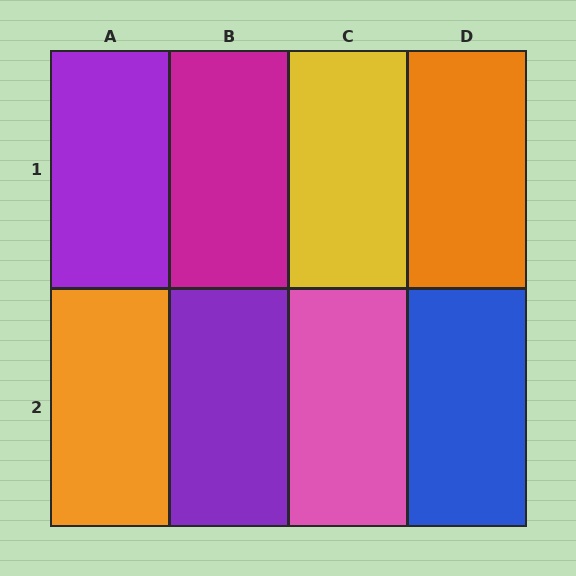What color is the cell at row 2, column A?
Orange.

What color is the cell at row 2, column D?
Blue.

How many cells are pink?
1 cell is pink.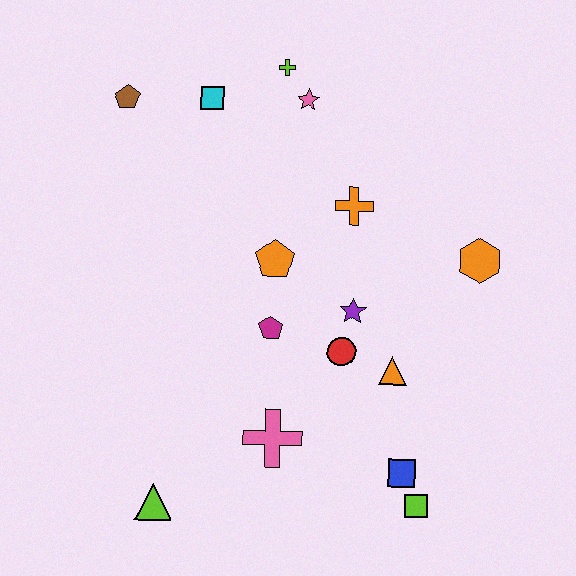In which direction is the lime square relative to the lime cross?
The lime square is below the lime cross.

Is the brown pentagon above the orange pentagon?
Yes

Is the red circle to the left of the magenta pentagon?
No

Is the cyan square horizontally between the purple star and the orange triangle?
No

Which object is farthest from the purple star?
The brown pentagon is farthest from the purple star.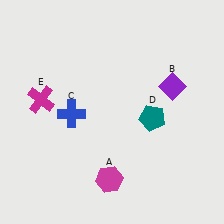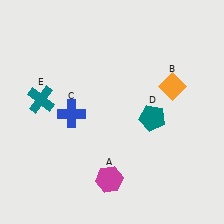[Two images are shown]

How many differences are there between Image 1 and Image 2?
There are 2 differences between the two images.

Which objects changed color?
B changed from purple to orange. E changed from magenta to teal.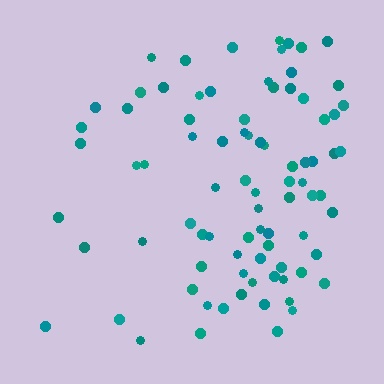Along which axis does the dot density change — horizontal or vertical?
Horizontal.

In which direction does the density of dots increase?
From left to right, with the right side densest.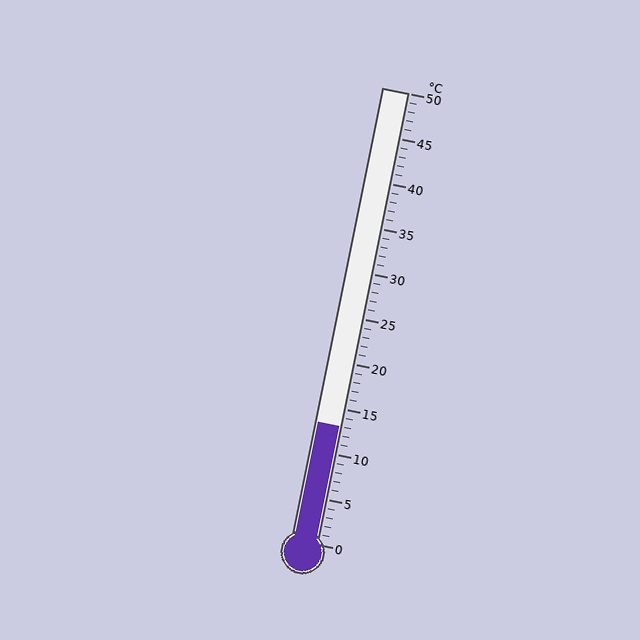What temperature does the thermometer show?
The thermometer shows approximately 13°C.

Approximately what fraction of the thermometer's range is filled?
The thermometer is filled to approximately 25% of its range.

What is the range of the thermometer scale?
The thermometer scale ranges from 0°C to 50°C.